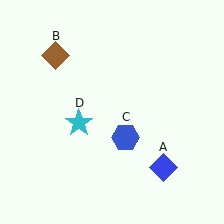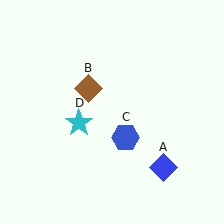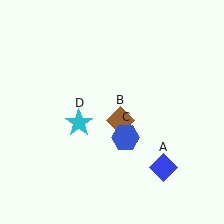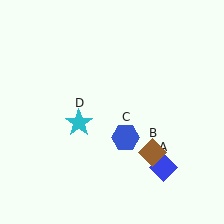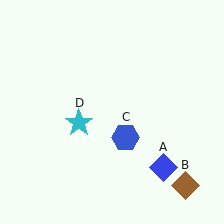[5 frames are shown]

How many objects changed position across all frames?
1 object changed position: brown diamond (object B).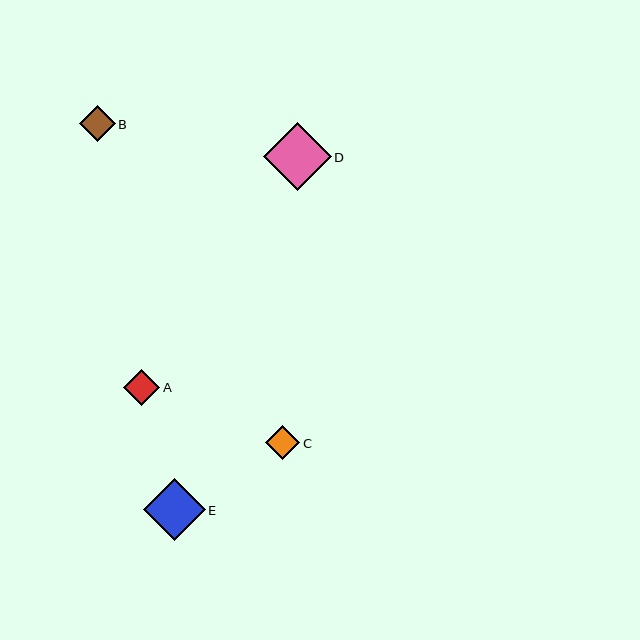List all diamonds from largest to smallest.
From largest to smallest: D, E, A, B, C.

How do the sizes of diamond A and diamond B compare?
Diamond A and diamond B are approximately the same size.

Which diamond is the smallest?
Diamond C is the smallest with a size of approximately 34 pixels.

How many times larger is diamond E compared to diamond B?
Diamond E is approximately 1.7 times the size of diamond B.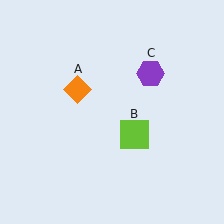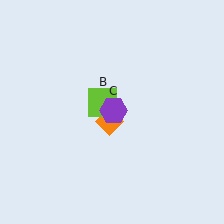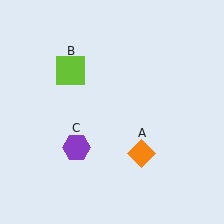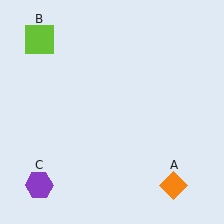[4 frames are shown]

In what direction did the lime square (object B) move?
The lime square (object B) moved up and to the left.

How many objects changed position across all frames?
3 objects changed position: orange diamond (object A), lime square (object B), purple hexagon (object C).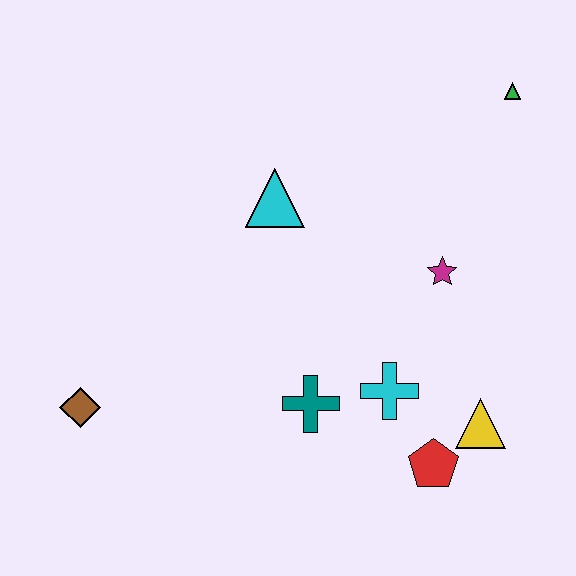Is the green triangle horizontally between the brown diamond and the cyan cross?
No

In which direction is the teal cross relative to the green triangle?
The teal cross is below the green triangle.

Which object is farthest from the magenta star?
The brown diamond is farthest from the magenta star.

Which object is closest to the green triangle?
The magenta star is closest to the green triangle.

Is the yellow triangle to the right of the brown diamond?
Yes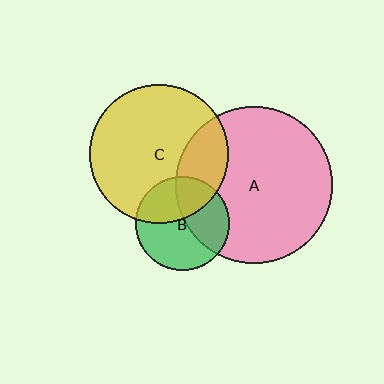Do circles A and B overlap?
Yes.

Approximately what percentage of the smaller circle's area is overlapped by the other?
Approximately 40%.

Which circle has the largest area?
Circle A (pink).